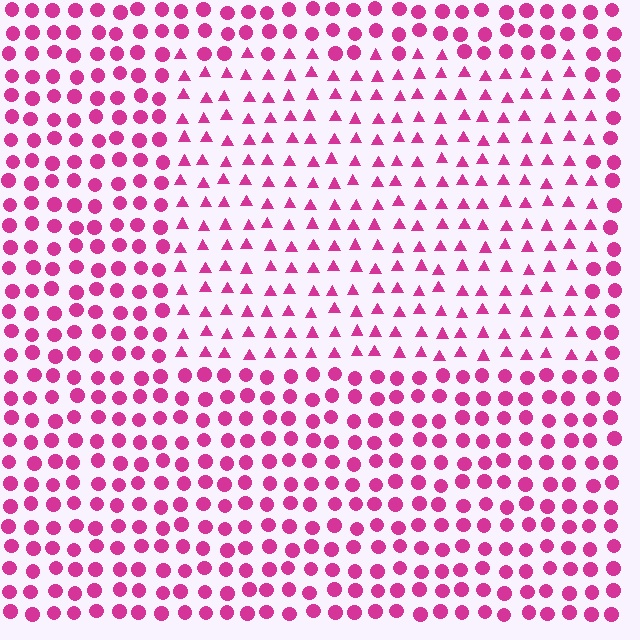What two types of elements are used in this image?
The image uses triangles inside the rectangle region and circles outside it.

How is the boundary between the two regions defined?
The boundary is defined by a change in element shape: triangles inside vs. circles outside. All elements share the same color and spacing.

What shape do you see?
I see a rectangle.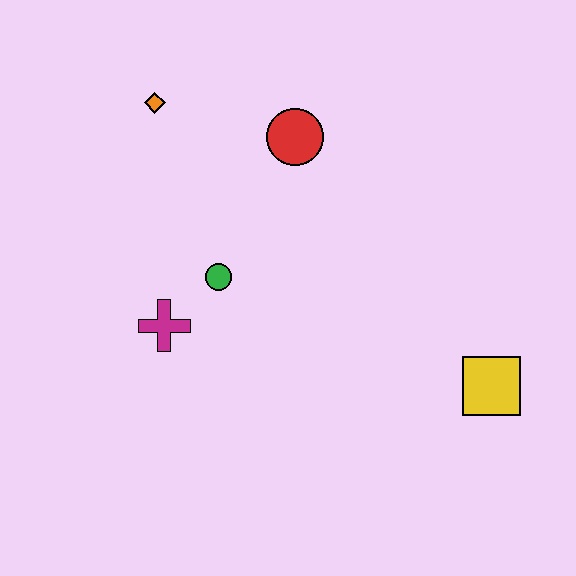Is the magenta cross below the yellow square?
No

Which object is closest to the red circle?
The orange diamond is closest to the red circle.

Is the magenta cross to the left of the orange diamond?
No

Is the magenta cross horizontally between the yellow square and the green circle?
No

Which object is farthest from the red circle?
The yellow square is farthest from the red circle.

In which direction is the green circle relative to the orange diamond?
The green circle is below the orange diamond.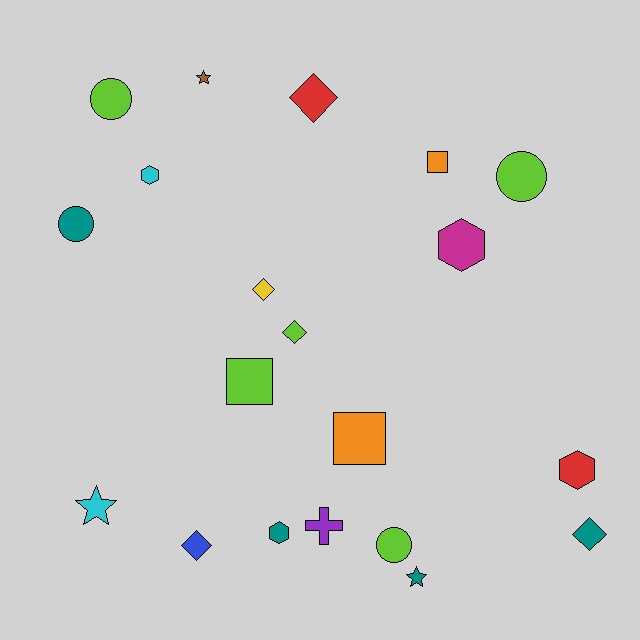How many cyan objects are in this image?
There are 2 cyan objects.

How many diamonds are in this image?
There are 5 diamonds.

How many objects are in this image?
There are 20 objects.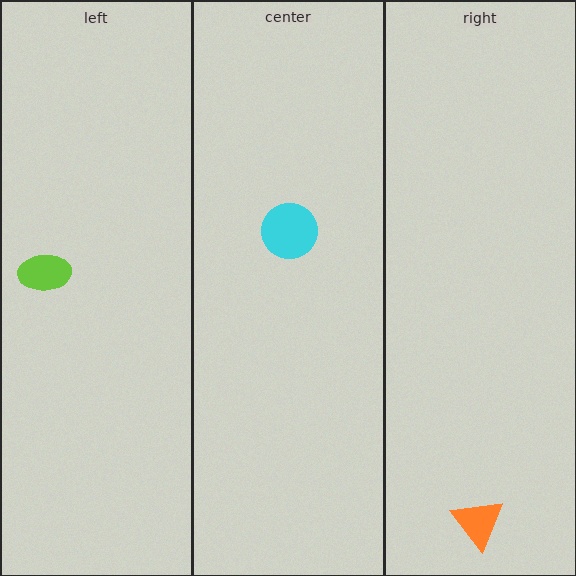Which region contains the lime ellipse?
The left region.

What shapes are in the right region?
The orange triangle.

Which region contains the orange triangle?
The right region.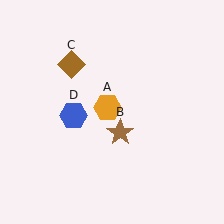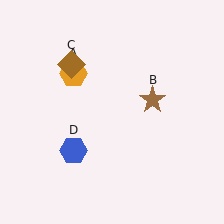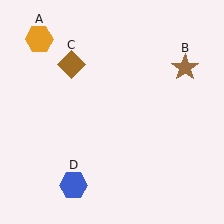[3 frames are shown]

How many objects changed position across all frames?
3 objects changed position: orange hexagon (object A), brown star (object B), blue hexagon (object D).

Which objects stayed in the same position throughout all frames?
Brown diamond (object C) remained stationary.